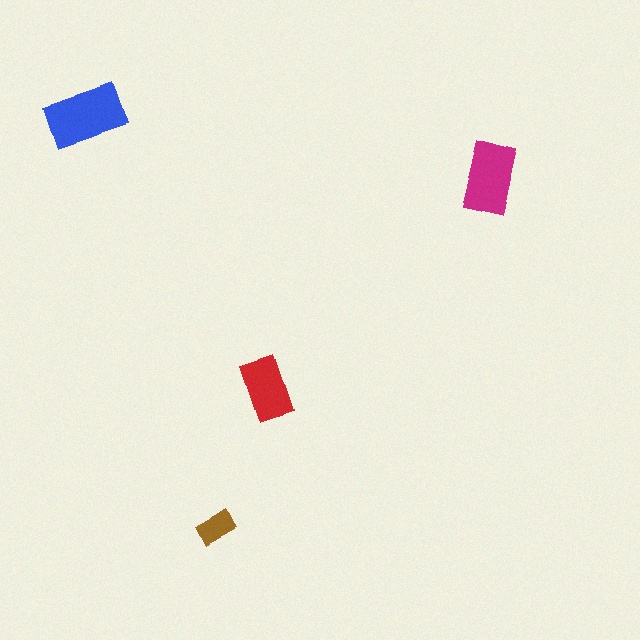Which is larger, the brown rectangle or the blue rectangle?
The blue one.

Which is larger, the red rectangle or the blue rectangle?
The blue one.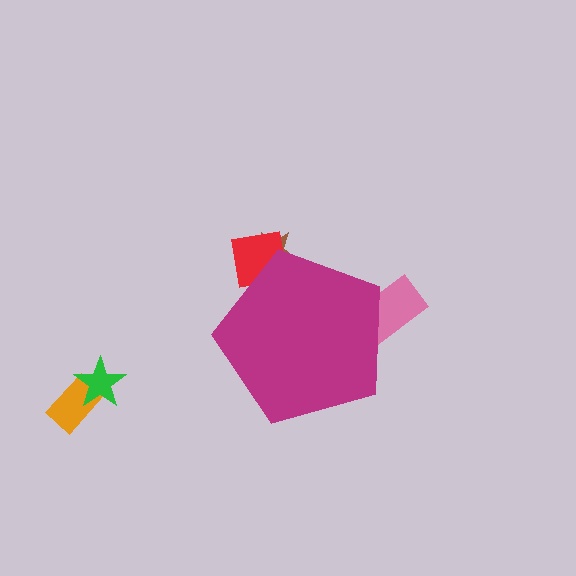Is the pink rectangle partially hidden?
Yes, the pink rectangle is partially hidden behind the magenta pentagon.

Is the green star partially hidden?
No, the green star is fully visible.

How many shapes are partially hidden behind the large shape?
3 shapes are partially hidden.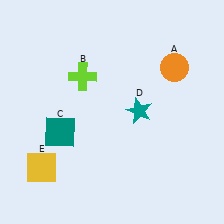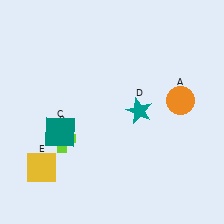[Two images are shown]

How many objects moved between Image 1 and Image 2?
2 objects moved between the two images.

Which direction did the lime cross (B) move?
The lime cross (B) moved down.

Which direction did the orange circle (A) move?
The orange circle (A) moved down.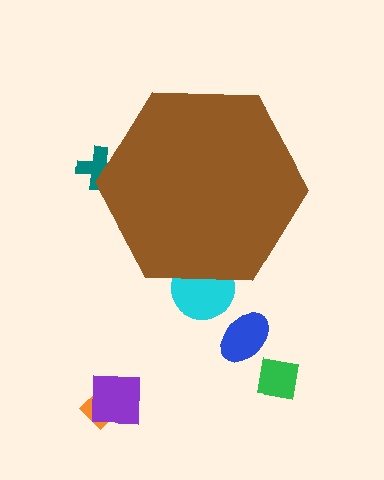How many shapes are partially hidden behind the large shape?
2 shapes are partially hidden.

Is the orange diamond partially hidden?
No, the orange diamond is fully visible.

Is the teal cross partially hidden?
Yes, the teal cross is partially hidden behind the brown hexagon.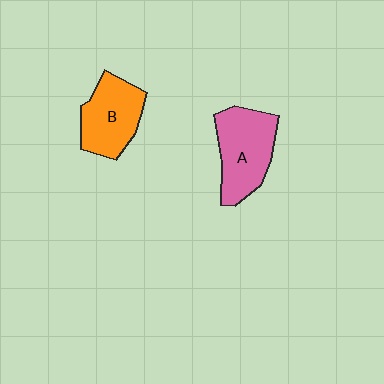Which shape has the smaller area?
Shape B (orange).